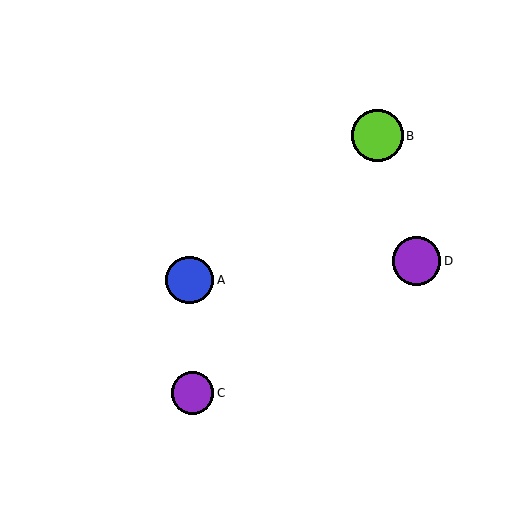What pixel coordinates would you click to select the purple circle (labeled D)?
Click at (417, 261) to select the purple circle D.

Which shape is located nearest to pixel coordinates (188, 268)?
The blue circle (labeled A) at (190, 280) is nearest to that location.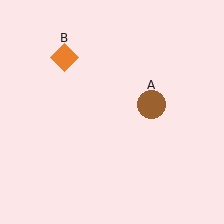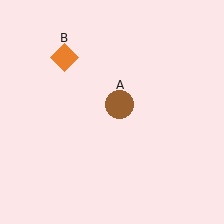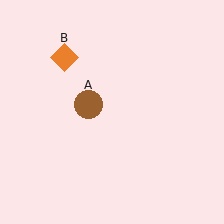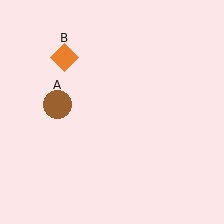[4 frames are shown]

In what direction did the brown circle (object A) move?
The brown circle (object A) moved left.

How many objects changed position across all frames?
1 object changed position: brown circle (object A).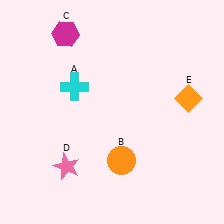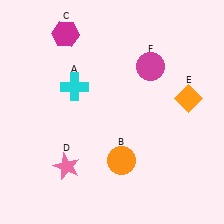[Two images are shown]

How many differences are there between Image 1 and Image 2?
There is 1 difference between the two images.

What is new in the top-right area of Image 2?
A magenta circle (F) was added in the top-right area of Image 2.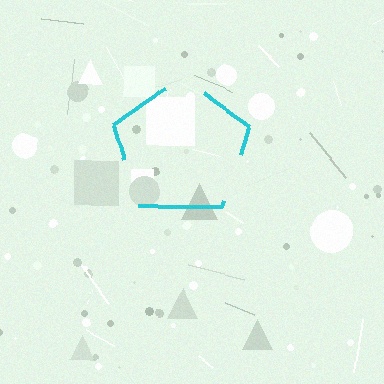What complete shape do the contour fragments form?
The contour fragments form a pentagon.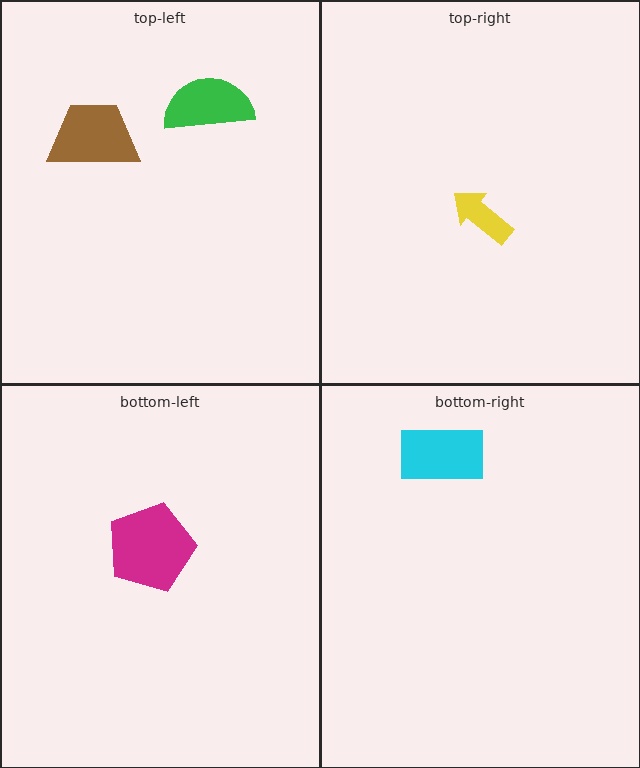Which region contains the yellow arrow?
The top-right region.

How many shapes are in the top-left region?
2.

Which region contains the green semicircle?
The top-left region.